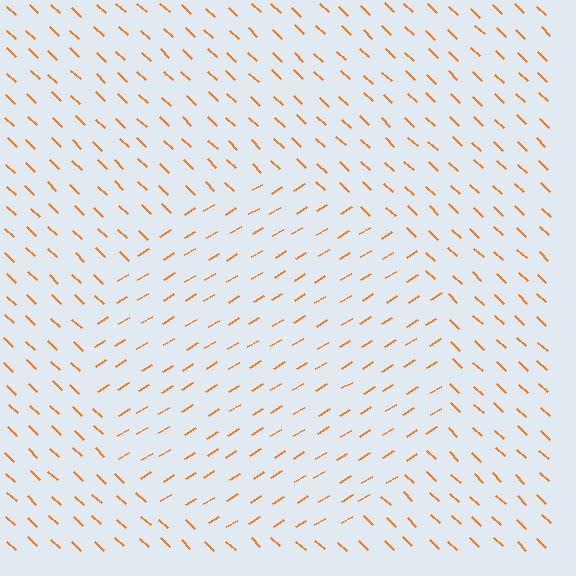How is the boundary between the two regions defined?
The boundary is defined purely by a change in line orientation (approximately 75 degrees difference). All lines are the same color and thickness.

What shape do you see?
I see a circle.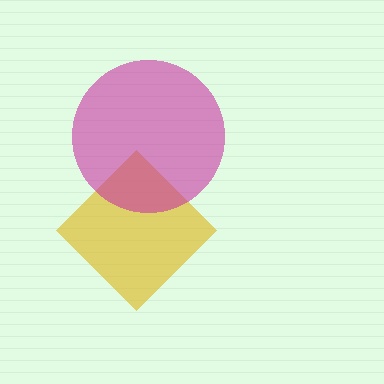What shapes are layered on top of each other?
The layered shapes are: a yellow diamond, a magenta circle.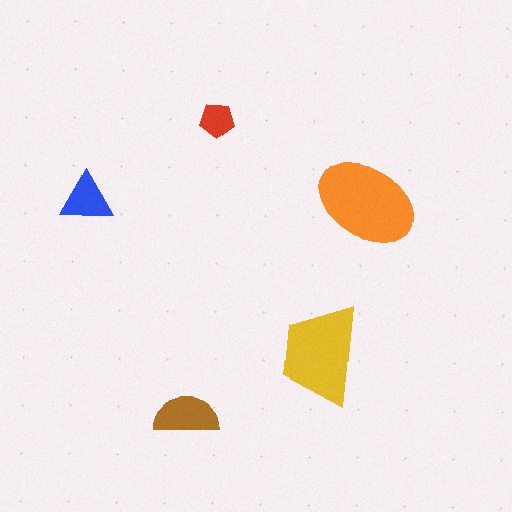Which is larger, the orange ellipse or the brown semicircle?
The orange ellipse.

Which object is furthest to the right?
The orange ellipse is rightmost.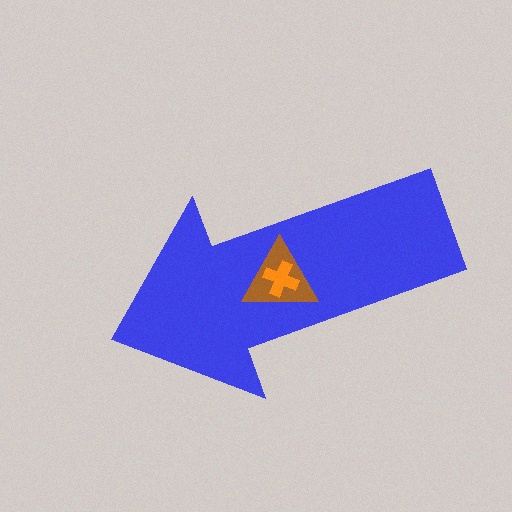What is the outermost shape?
The blue arrow.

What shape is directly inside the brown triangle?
The orange cross.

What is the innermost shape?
The orange cross.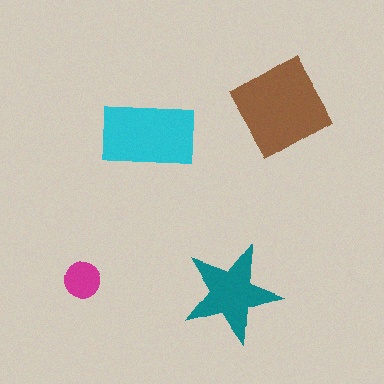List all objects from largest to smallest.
The brown diamond, the cyan rectangle, the teal star, the magenta circle.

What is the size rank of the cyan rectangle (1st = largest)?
2nd.